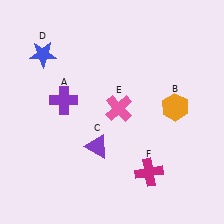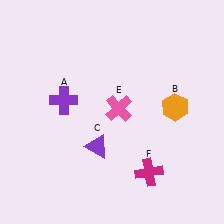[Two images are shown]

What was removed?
The blue star (D) was removed in Image 2.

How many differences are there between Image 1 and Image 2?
There is 1 difference between the two images.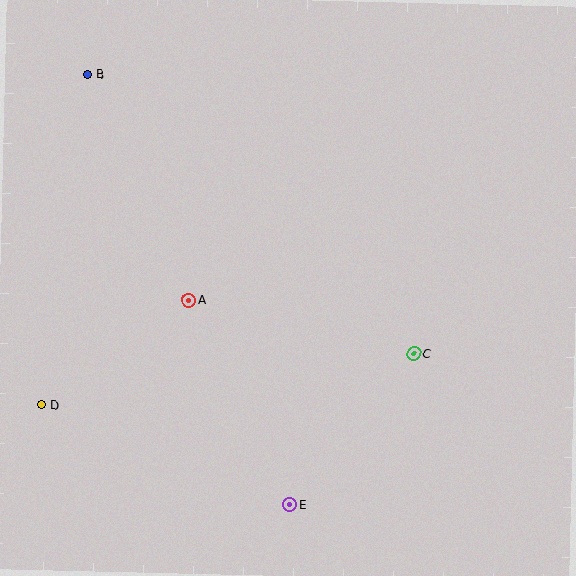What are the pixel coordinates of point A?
Point A is at (189, 300).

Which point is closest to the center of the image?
Point A at (189, 300) is closest to the center.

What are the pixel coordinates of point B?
Point B is at (87, 75).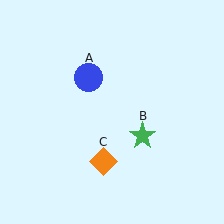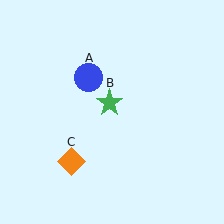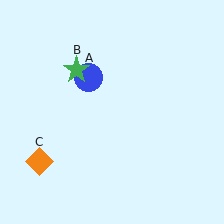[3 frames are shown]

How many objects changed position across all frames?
2 objects changed position: green star (object B), orange diamond (object C).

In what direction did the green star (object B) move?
The green star (object B) moved up and to the left.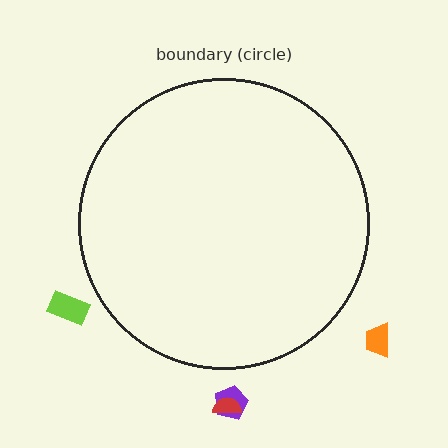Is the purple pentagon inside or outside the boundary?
Outside.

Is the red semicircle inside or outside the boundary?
Outside.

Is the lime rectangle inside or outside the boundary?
Outside.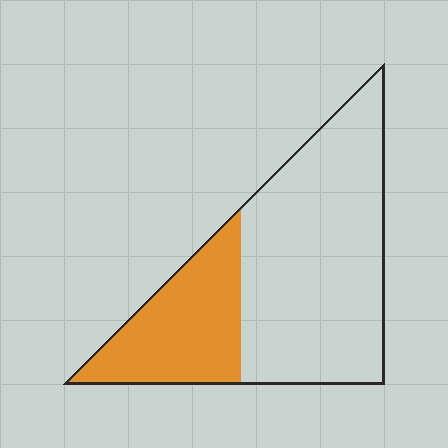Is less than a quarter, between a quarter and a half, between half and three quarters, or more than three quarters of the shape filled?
Between a quarter and a half.